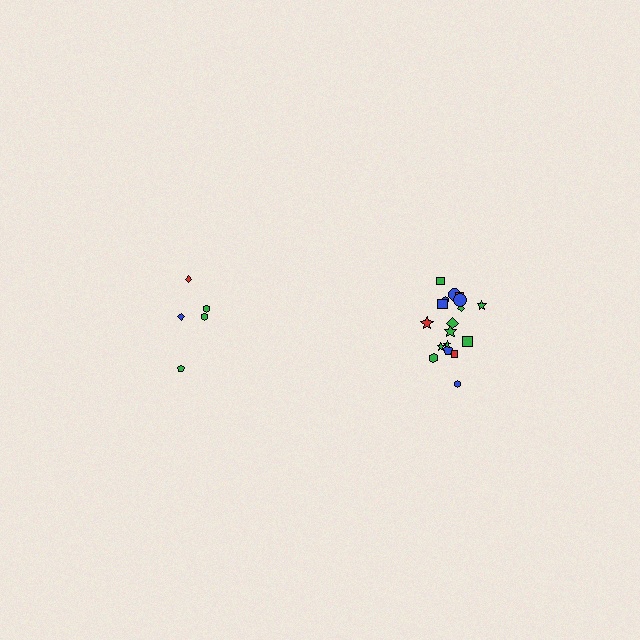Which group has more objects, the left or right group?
The right group.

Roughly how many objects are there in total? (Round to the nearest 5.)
Roughly 25 objects in total.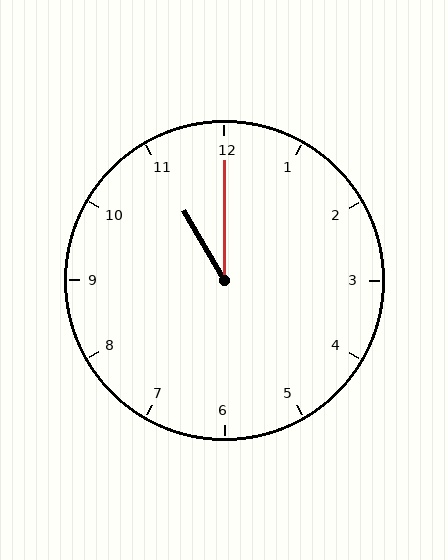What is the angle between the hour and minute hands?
Approximately 30 degrees.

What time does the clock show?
11:00.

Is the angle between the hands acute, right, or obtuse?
It is acute.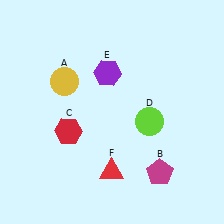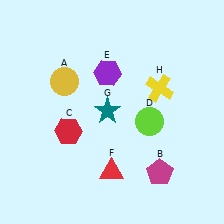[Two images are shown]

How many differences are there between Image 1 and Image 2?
There are 2 differences between the two images.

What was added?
A teal star (G), a yellow cross (H) were added in Image 2.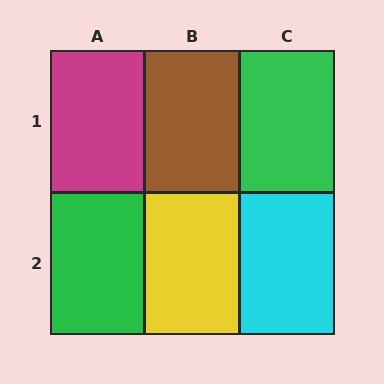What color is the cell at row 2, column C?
Cyan.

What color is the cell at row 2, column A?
Green.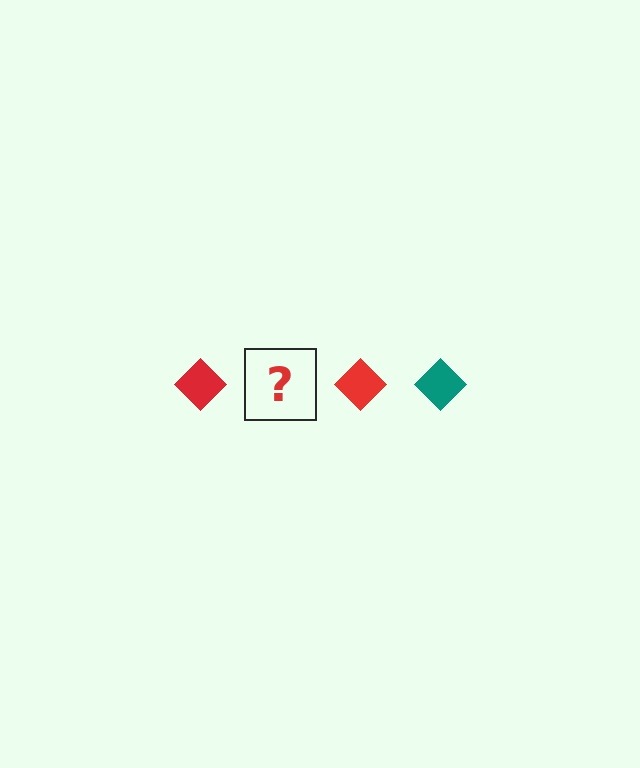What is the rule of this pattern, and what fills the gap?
The rule is that the pattern cycles through red, teal diamonds. The gap should be filled with a teal diamond.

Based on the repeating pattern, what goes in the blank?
The blank should be a teal diamond.